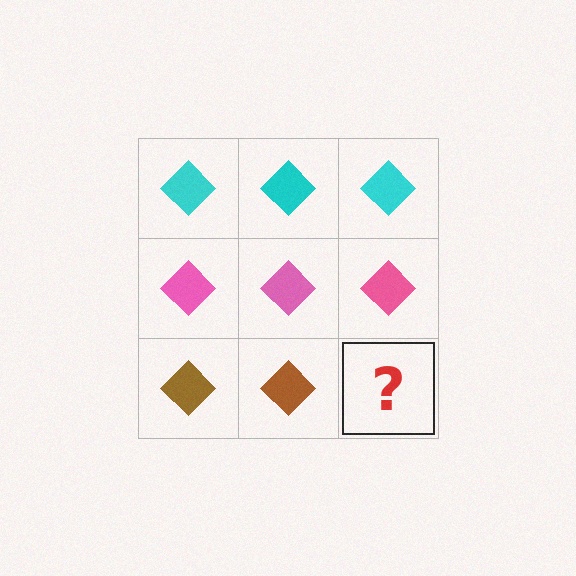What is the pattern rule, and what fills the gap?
The rule is that each row has a consistent color. The gap should be filled with a brown diamond.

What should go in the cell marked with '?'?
The missing cell should contain a brown diamond.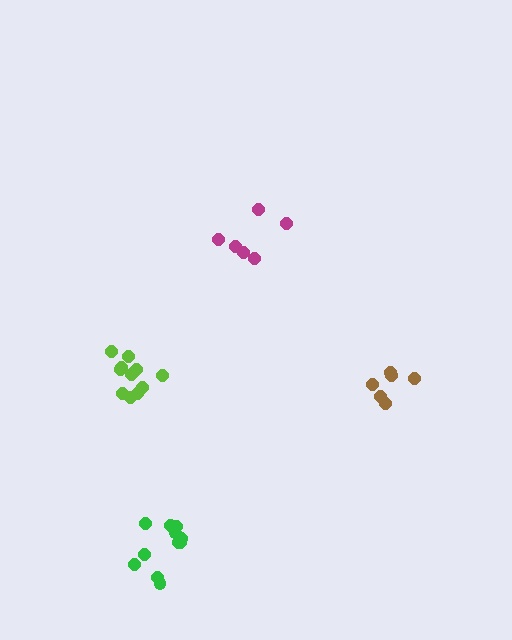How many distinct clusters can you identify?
There are 4 distinct clusters.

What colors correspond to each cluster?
The clusters are colored: magenta, green, brown, lime.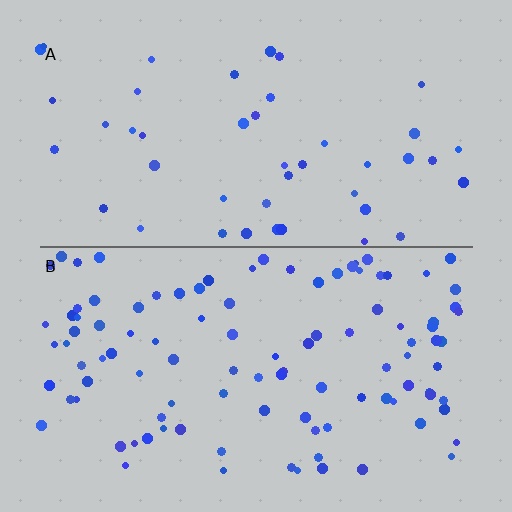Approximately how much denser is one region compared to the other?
Approximately 2.3× — region B over region A.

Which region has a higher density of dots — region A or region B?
B (the bottom).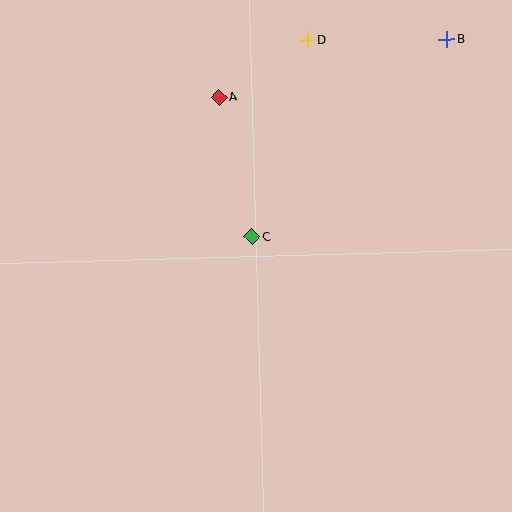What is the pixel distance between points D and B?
The distance between D and B is 140 pixels.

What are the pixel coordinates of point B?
Point B is at (447, 39).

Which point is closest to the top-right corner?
Point B is closest to the top-right corner.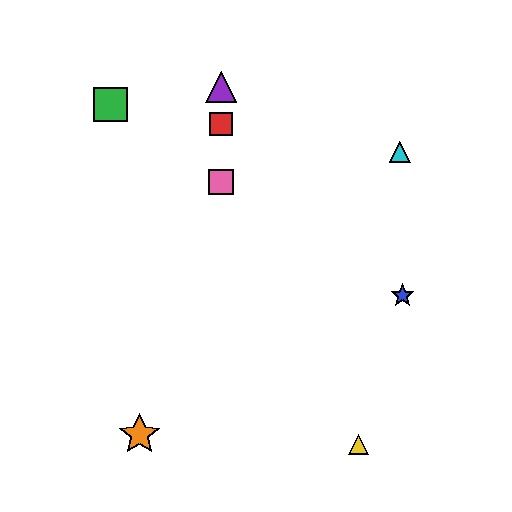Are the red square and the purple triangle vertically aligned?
Yes, both are at x≈221.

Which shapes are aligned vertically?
The red square, the purple triangle, the pink square are aligned vertically.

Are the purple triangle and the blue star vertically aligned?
No, the purple triangle is at x≈221 and the blue star is at x≈403.